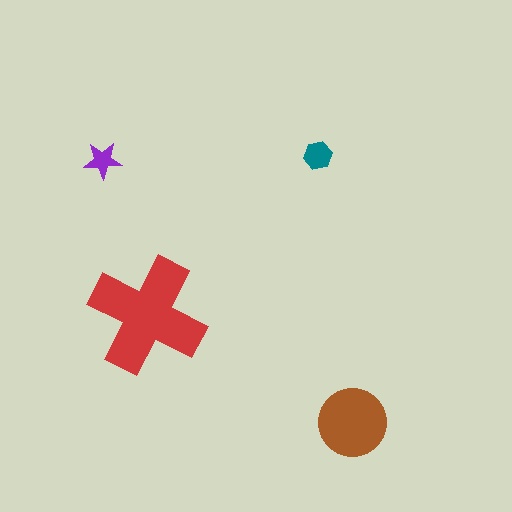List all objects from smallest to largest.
The purple star, the teal hexagon, the brown circle, the red cross.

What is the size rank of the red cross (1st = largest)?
1st.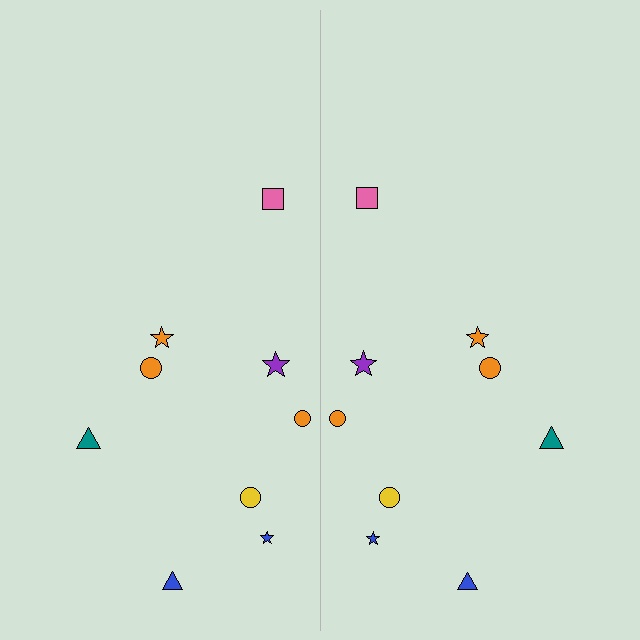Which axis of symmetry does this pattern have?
The pattern has a vertical axis of symmetry running through the center of the image.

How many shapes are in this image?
There are 18 shapes in this image.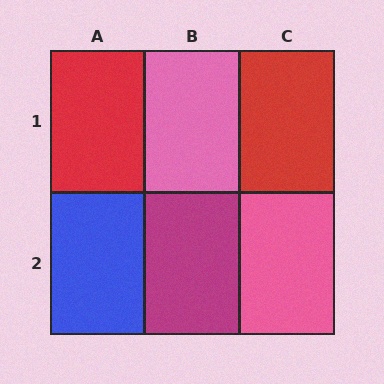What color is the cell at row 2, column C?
Pink.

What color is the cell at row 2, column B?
Magenta.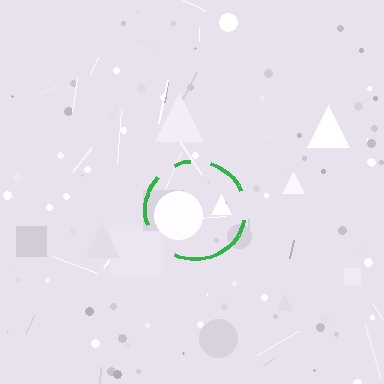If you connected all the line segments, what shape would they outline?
They would outline a circle.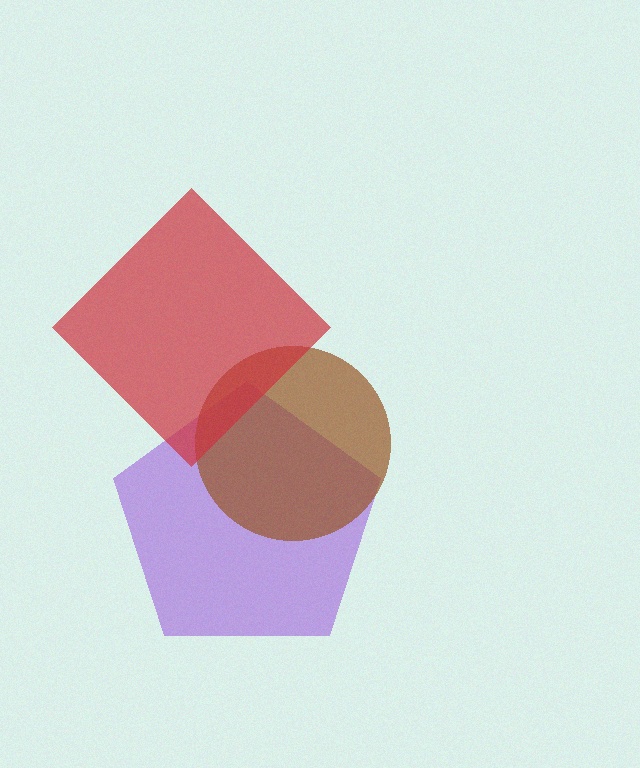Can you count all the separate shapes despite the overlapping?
Yes, there are 3 separate shapes.